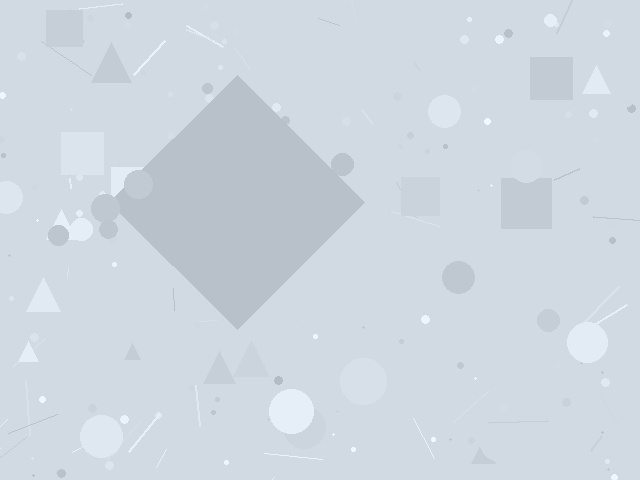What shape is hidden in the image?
A diamond is hidden in the image.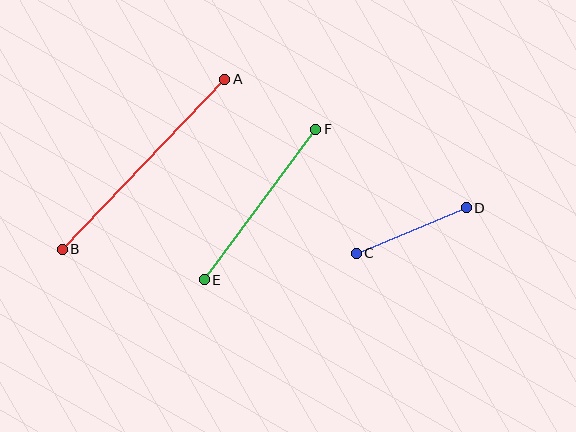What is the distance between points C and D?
The distance is approximately 119 pixels.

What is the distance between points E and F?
The distance is approximately 187 pixels.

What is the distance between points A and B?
The distance is approximately 235 pixels.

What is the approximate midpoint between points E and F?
The midpoint is at approximately (260, 205) pixels.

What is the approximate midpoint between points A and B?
The midpoint is at approximately (143, 164) pixels.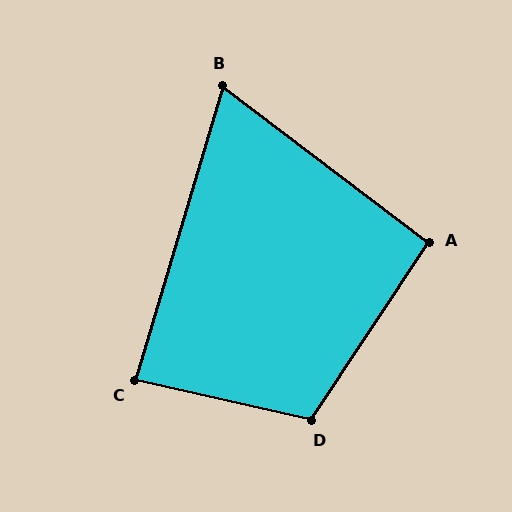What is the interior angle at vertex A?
Approximately 94 degrees (approximately right).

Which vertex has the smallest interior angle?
B, at approximately 69 degrees.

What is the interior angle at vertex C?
Approximately 86 degrees (approximately right).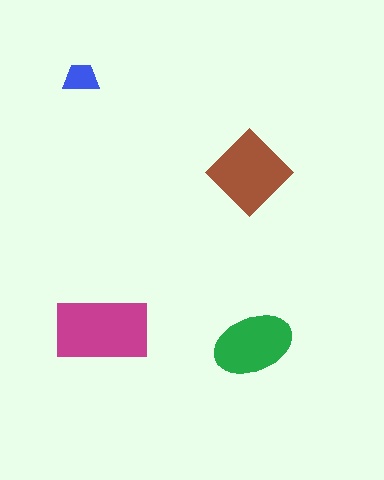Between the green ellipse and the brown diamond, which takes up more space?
The brown diamond.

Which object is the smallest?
The blue trapezoid.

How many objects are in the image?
There are 4 objects in the image.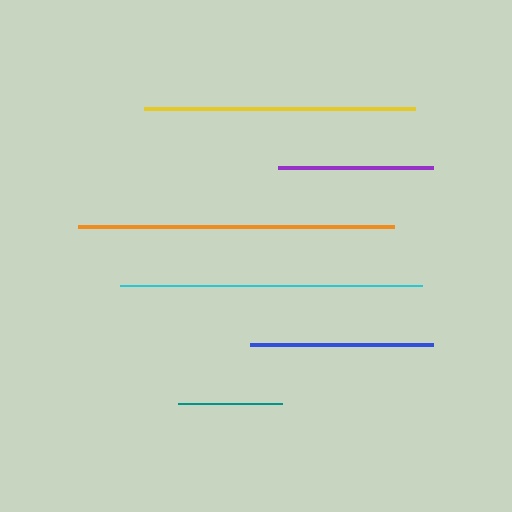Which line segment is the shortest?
The teal line is the shortest at approximately 104 pixels.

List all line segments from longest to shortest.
From longest to shortest: orange, cyan, yellow, blue, purple, teal.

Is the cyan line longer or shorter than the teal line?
The cyan line is longer than the teal line.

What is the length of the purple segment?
The purple segment is approximately 155 pixels long.